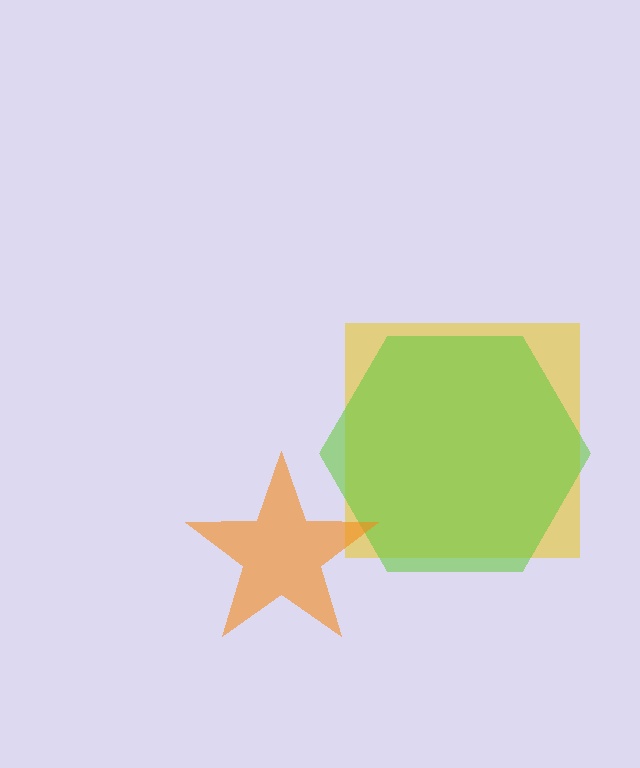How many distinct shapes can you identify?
There are 3 distinct shapes: a yellow square, a lime hexagon, an orange star.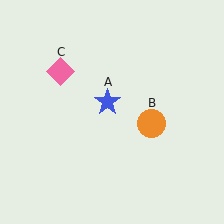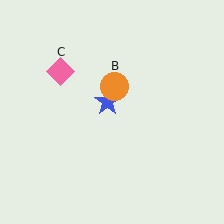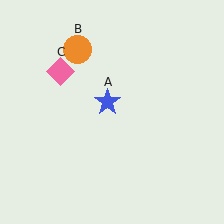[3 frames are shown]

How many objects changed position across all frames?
1 object changed position: orange circle (object B).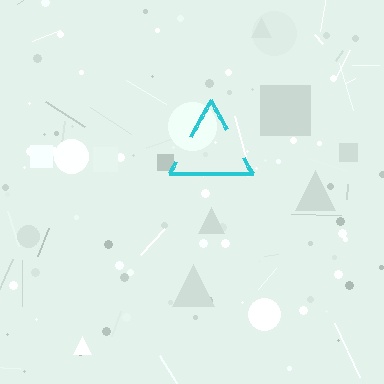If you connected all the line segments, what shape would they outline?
They would outline a triangle.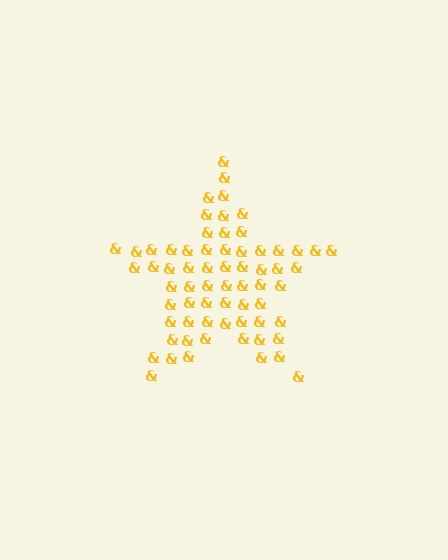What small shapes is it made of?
It is made of small ampersands.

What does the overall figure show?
The overall figure shows a star.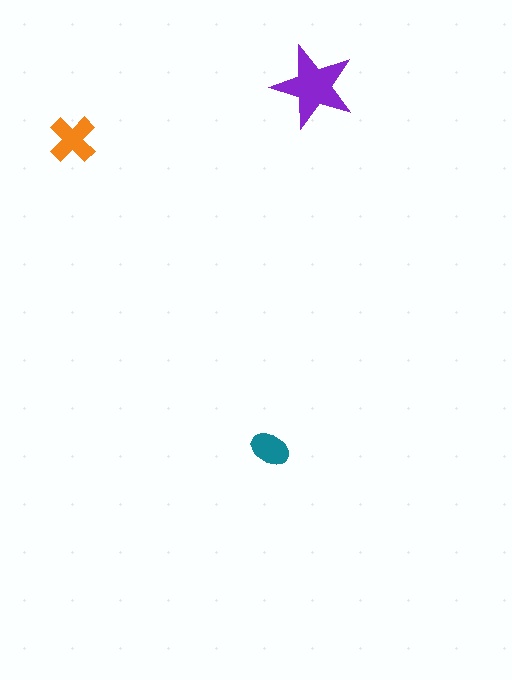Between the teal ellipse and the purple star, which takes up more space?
The purple star.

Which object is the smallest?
The teal ellipse.